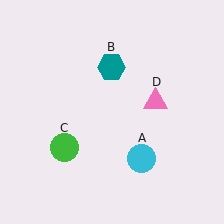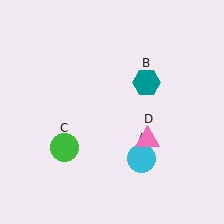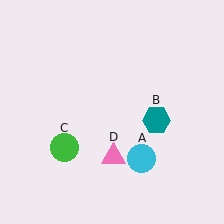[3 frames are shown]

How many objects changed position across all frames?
2 objects changed position: teal hexagon (object B), pink triangle (object D).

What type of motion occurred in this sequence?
The teal hexagon (object B), pink triangle (object D) rotated clockwise around the center of the scene.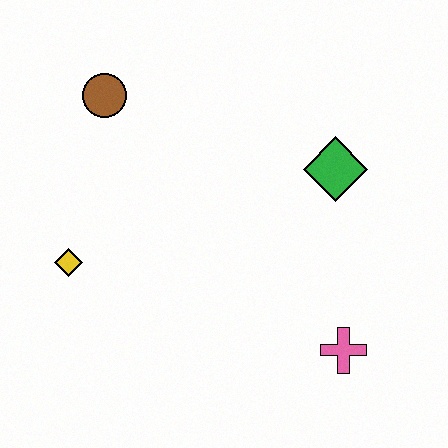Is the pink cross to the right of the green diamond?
Yes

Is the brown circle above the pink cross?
Yes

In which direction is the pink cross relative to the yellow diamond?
The pink cross is to the right of the yellow diamond.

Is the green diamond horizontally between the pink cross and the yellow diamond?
Yes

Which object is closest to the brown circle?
The yellow diamond is closest to the brown circle.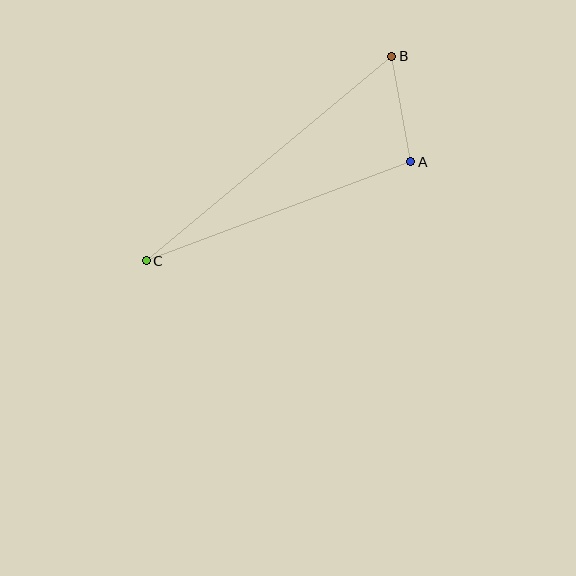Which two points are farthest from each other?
Points B and C are farthest from each other.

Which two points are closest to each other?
Points A and B are closest to each other.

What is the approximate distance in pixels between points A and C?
The distance between A and C is approximately 283 pixels.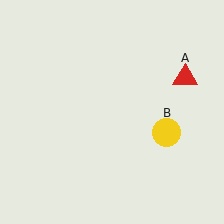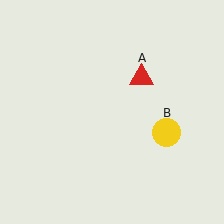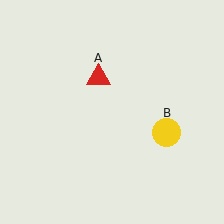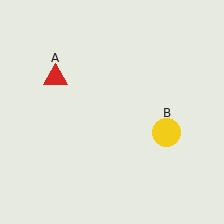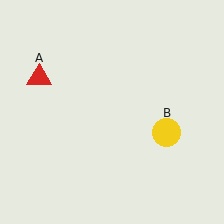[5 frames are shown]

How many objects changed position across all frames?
1 object changed position: red triangle (object A).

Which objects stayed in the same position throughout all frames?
Yellow circle (object B) remained stationary.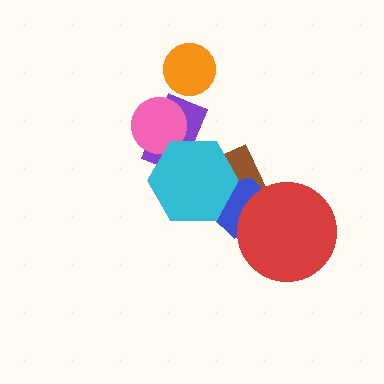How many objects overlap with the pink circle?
2 objects overlap with the pink circle.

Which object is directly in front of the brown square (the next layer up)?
The blue hexagon is directly in front of the brown square.